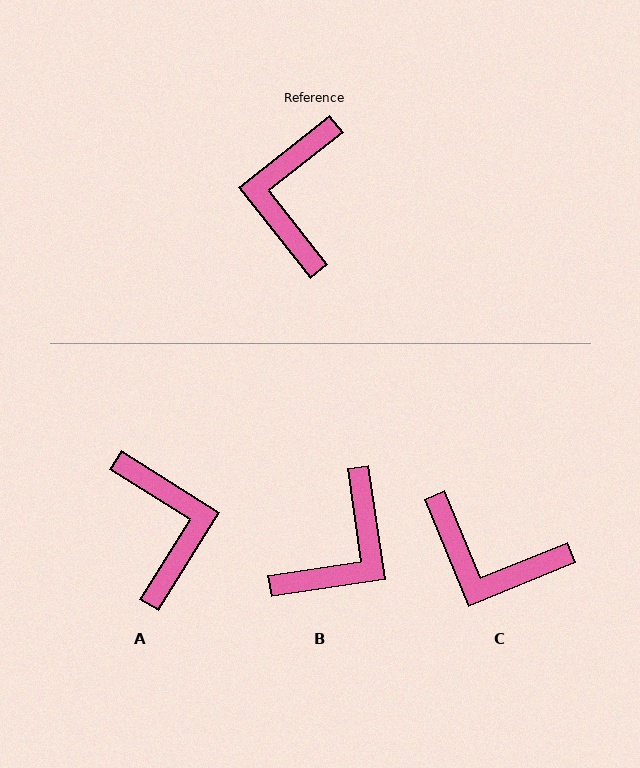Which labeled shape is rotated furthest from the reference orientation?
A, about 160 degrees away.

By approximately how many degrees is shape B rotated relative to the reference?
Approximately 150 degrees counter-clockwise.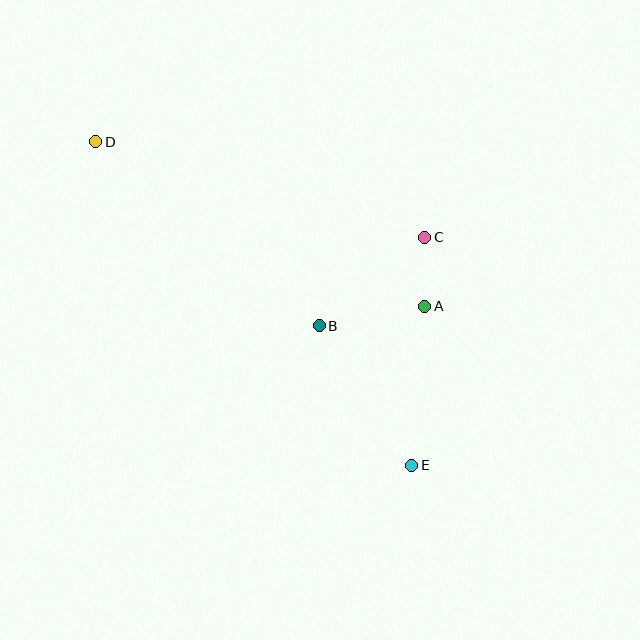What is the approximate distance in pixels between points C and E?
The distance between C and E is approximately 228 pixels.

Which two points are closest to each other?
Points A and C are closest to each other.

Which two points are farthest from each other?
Points D and E are farthest from each other.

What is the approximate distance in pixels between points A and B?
The distance between A and B is approximately 107 pixels.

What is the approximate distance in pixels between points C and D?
The distance between C and D is approximately 343 pixels.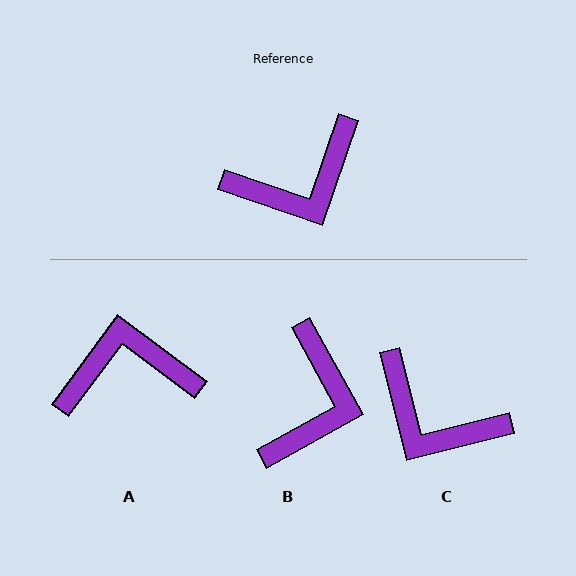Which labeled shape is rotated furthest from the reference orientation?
A, about 162 degrees away.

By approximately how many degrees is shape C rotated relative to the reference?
Approximately 57 degrees clockwise.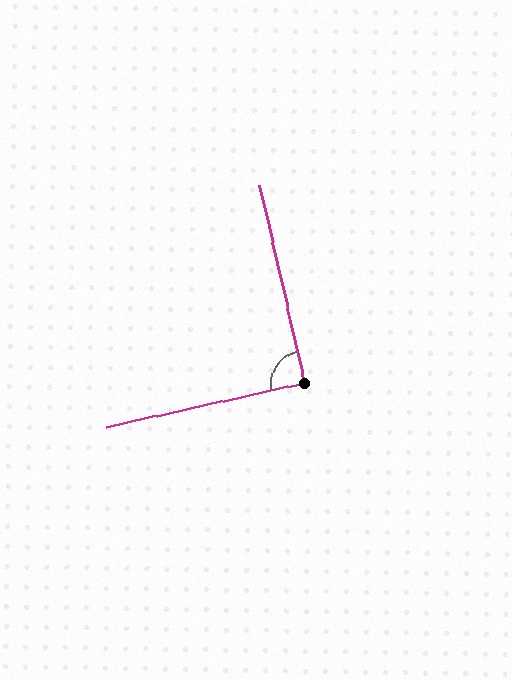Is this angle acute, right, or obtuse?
It is approximately a right angle.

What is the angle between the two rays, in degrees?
Approximately 90 degrees.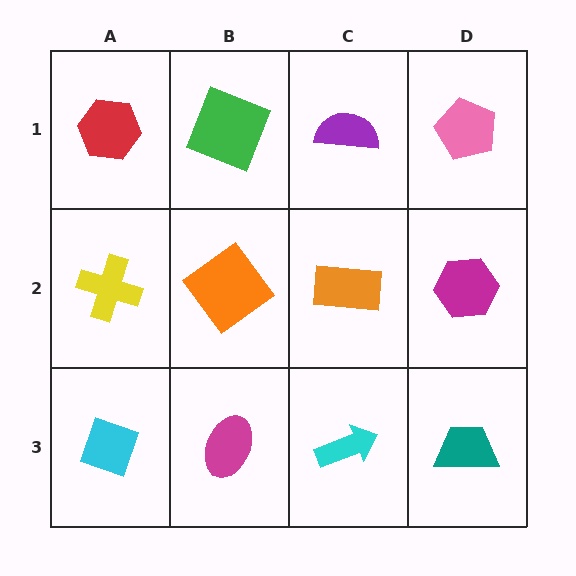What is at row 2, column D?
A magenta hexagon.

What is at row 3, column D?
A teal trapezoid.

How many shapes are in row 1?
4 shapes.